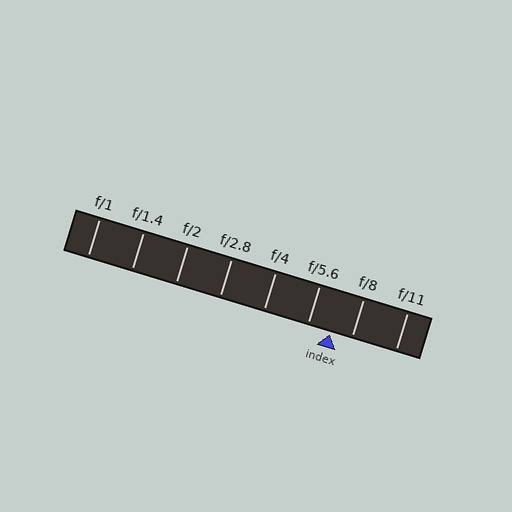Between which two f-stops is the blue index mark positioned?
The index mark is between f/5.6 and f/8.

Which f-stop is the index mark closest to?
The index mark is closest to f/8.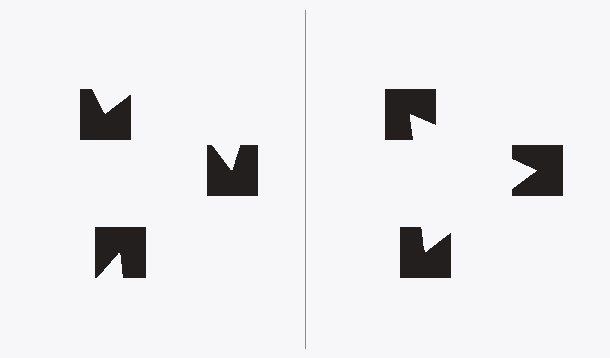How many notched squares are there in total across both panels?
6 — 3 on each side.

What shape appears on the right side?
An illusory triangle.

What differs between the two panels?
The notched squares are positioned identically on both sides; only the wedge orientations differ. On the right they align to a triangle; on the left they are misaligned.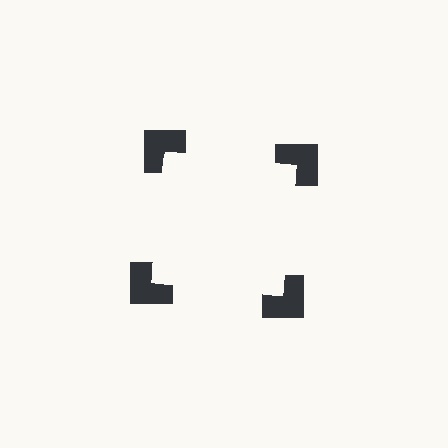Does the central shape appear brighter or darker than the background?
It typically appears slightly brighter than the background, even though no actual brightness change is drawn.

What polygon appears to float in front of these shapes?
An illusory square — its edges are inferred from the aligned wedge cuts in the notched squares, not physically drawn.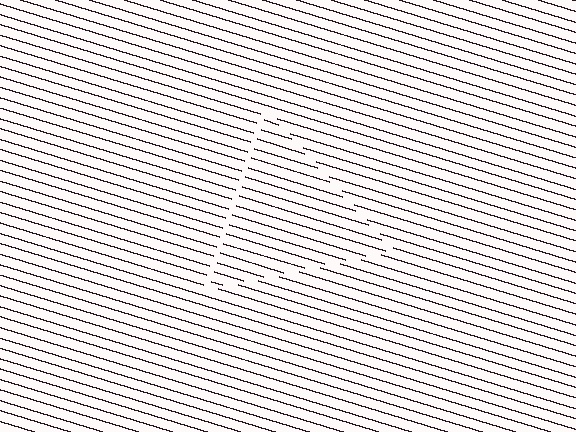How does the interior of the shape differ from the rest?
The interior of the shape contains the same grating, shifted by half a period — the contour is defined by the phase discontinuity where line-ends from the inner and outer gratings abut.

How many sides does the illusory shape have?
3 sides — the line-ends trace a triangle.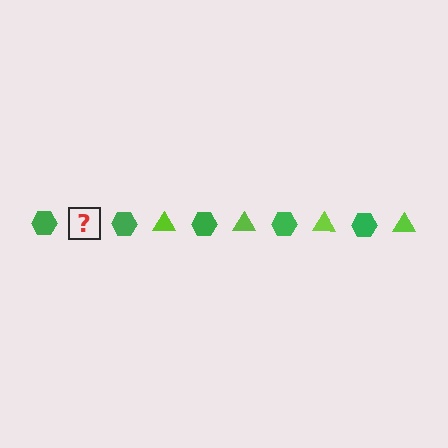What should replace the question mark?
The question mark should be replaced with a lime triangle.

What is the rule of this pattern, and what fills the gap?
The rule is that the pattern alternates between green hexagon and lime triangle. The gap should be filled with a lime triangle.